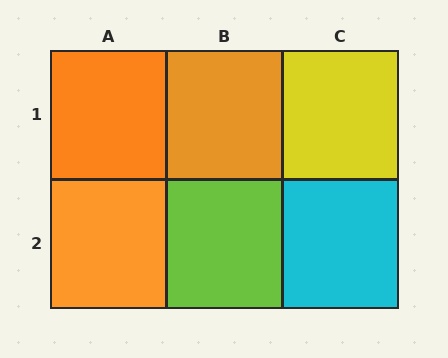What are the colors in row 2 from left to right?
Orange, lime, cyan.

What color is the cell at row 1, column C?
Yellow.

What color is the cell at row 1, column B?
Orange.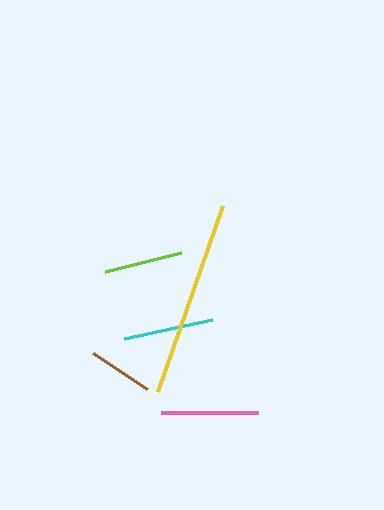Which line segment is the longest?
The yellow line is the longest at approximately 196 pixels.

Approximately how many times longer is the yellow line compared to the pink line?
The yellow line is approximately 2.0 times the length of the pink line.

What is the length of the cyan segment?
The cyan segment is approximately 90 pixels long.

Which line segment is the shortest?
The brown line is the shortest at approximately 65 pixels.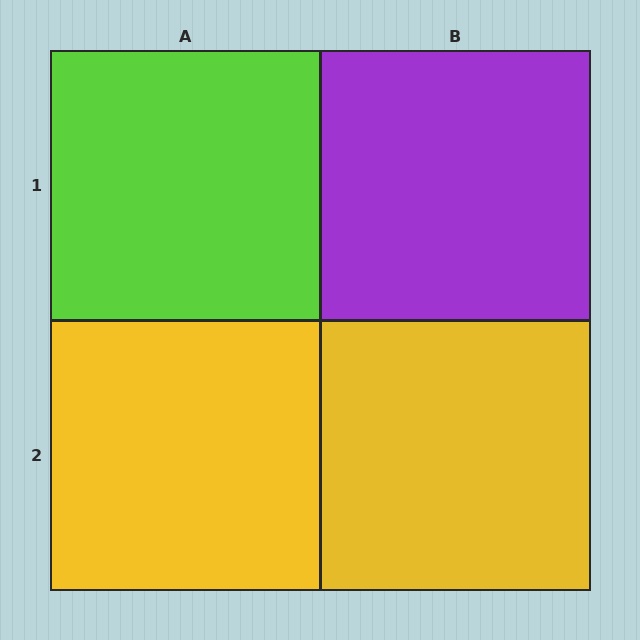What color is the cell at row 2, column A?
Yellow.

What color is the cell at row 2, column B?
Yellow.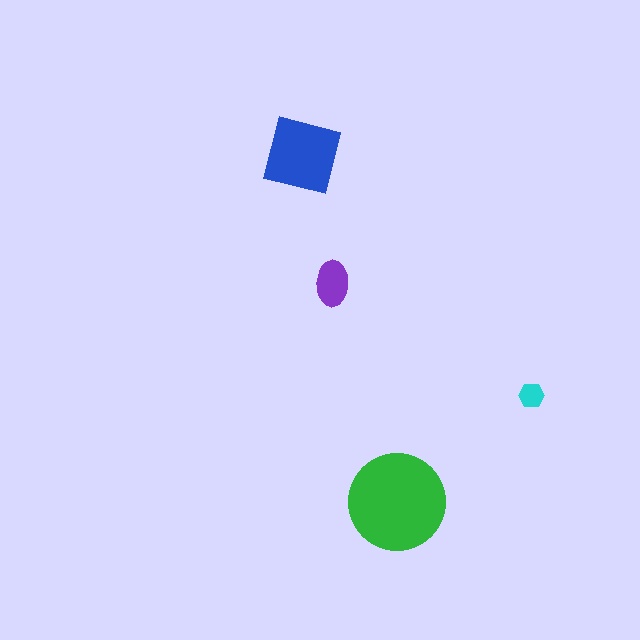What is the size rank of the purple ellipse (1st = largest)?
3rd.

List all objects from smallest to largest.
The cyan hexagon, the purple ellipse, the blue square, the green circle.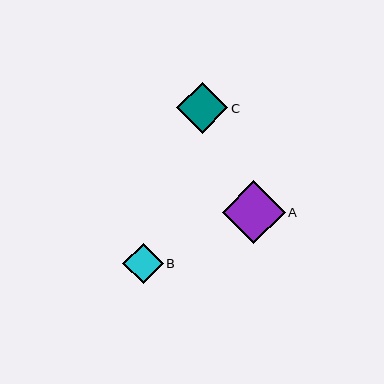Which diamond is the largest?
Diamond A is the largest with a size of approximately 63 pixels.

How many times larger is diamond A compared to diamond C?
Diamond A is approximately 1.2 times the size of diamond C.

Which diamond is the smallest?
Diamond B is the smallest with a size of approximately 40 pixels.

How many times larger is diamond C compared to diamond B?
Diamond C is approximately 1.3 times the size of diamond B.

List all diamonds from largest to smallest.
From largest to smallest: A, C, B.